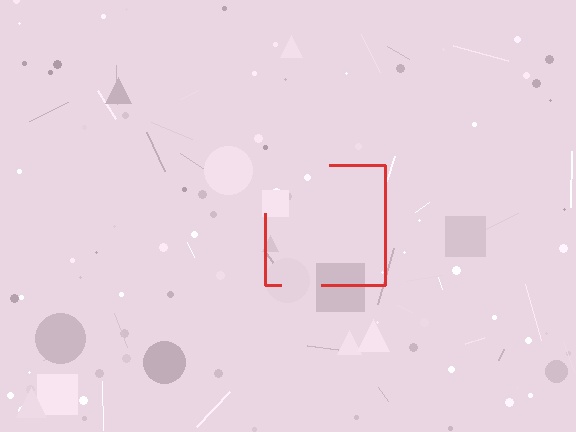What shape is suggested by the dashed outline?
The dashed outline suggests a square.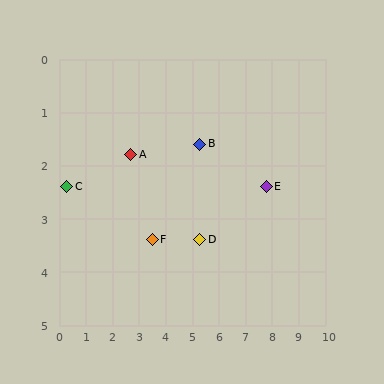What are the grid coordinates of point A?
Point A is at approximately (2.7, 1.8).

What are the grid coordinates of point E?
Point E is at approximately (7.8, 2.4).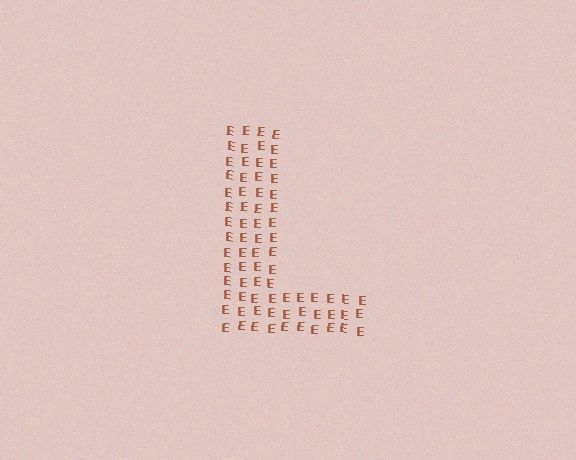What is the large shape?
The large shape is the letter L.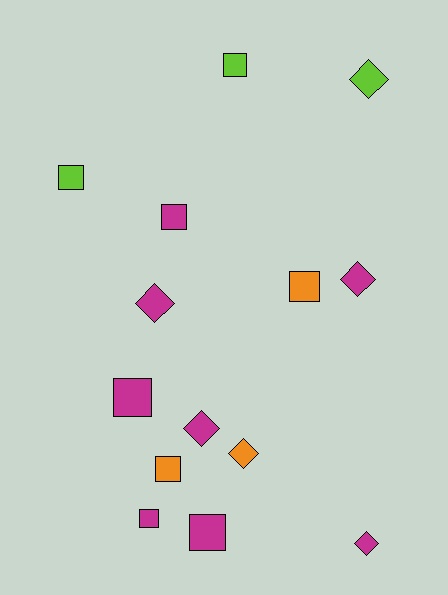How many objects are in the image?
There are 14 objects.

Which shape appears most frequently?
Square, with 8 objects.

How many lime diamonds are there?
There is 1 lime diamond.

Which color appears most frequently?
Magenta, with 8 objects.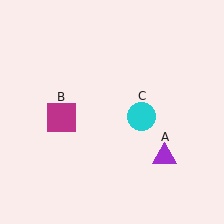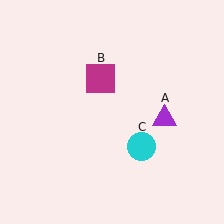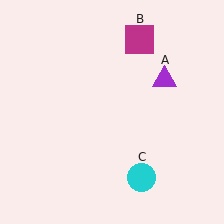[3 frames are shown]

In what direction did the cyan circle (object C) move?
The cyan circle (object C) moved down.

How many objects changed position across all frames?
3 objects changed position: purple triangle (object A), magenta square (object B), cyan circle (object C).